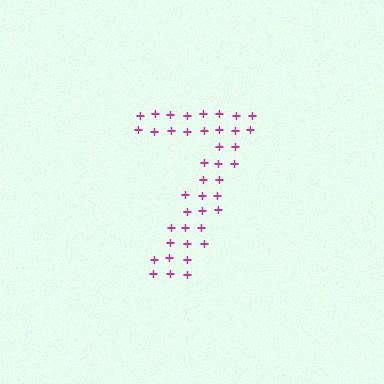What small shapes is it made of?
It is made of small plus signs.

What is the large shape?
The large shape is the digit 7.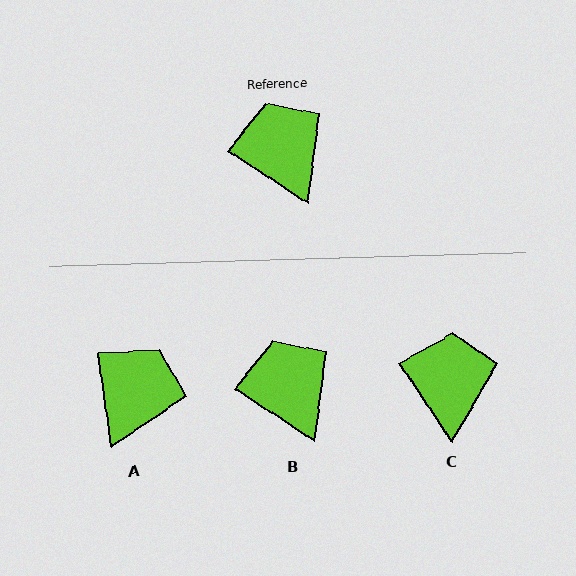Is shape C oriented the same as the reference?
No, it is off by about 23 degrees.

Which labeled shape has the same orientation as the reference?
B.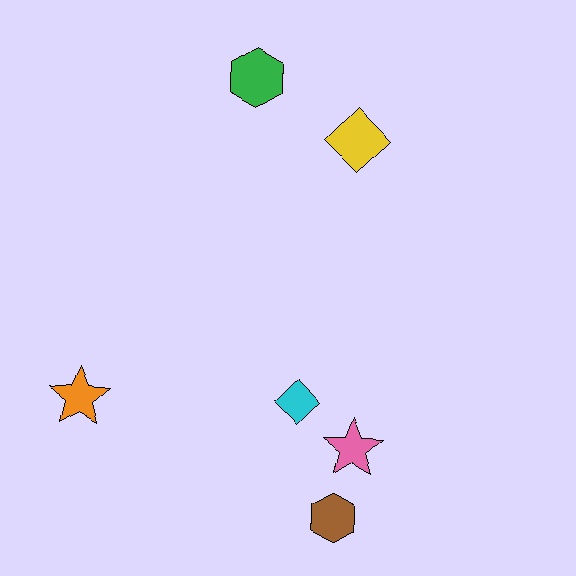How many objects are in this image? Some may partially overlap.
There are 6 objects.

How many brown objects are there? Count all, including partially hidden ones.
There is 1 brown object.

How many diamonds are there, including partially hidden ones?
There are 2 diamonds.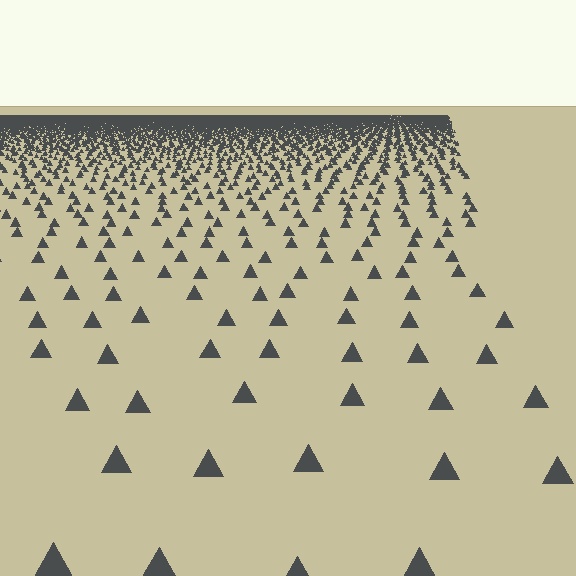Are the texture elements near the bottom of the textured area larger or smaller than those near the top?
Larger. Near the bottom, elements are closer to the viewer and appear at a bigger on-screen size.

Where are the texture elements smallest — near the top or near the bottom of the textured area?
Near the top.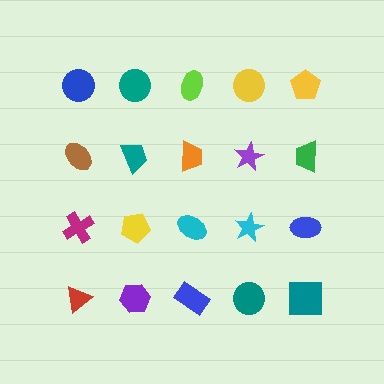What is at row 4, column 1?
A red triangle.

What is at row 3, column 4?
A cyan star.